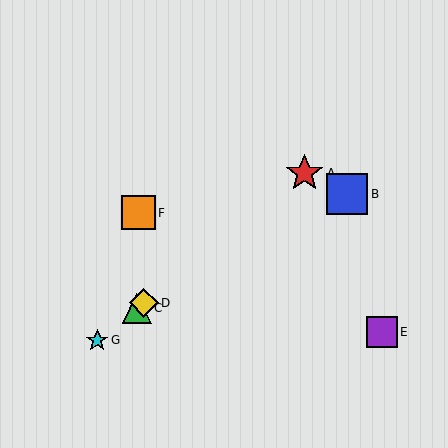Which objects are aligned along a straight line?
Objects A, C, D, G are aligned along a straight line.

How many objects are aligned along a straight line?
4 objects (A, C, D, G) are aligned along a straight line.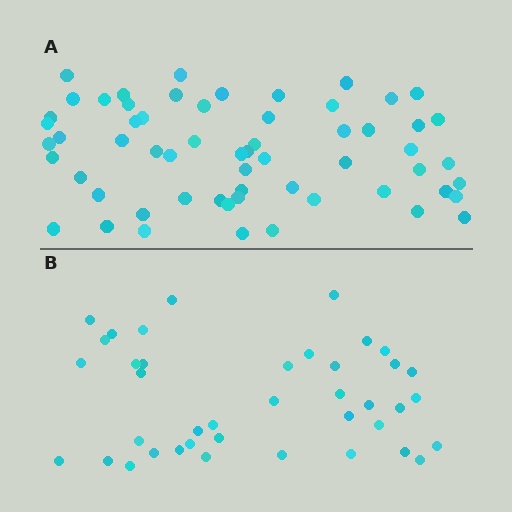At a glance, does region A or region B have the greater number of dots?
Region A (the top region) has more dots.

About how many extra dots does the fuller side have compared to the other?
Region A has approximately 20 more dots than region B.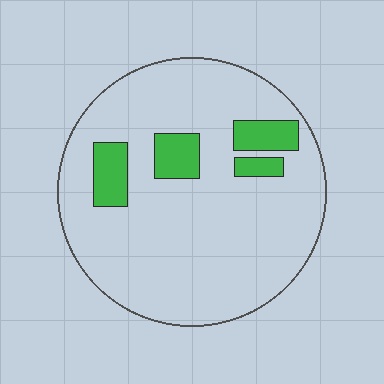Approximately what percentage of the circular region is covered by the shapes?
Approximately 15%.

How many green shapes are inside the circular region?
4.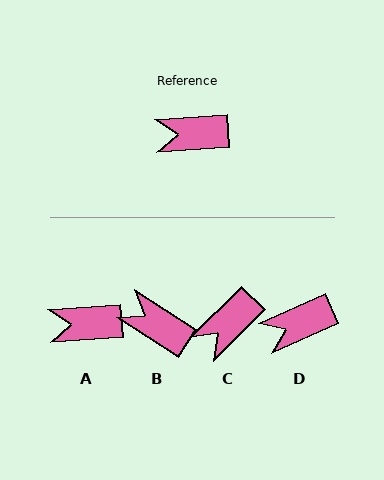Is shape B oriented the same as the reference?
No, it is off by about 37 degrees.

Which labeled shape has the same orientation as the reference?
A.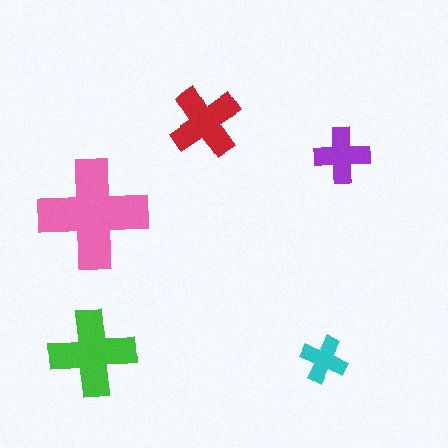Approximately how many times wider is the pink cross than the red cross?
About 1.5 times wider.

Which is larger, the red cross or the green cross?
The green one.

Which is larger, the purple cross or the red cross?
The red one.